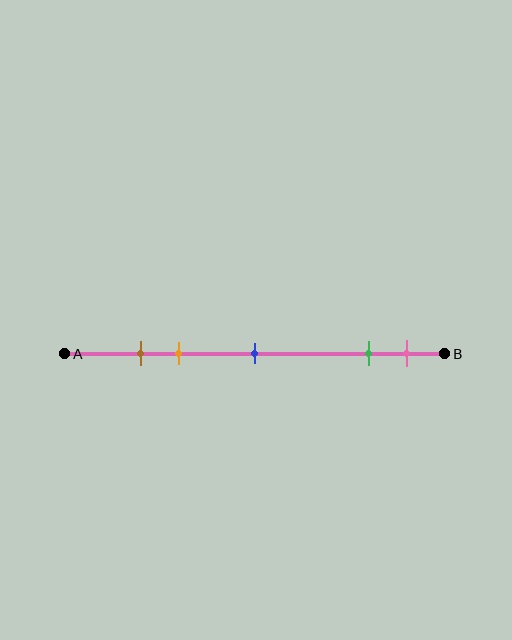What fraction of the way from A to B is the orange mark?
The orange mark is approximately 30% (0.3) of the way from A to B.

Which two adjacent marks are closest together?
The brown and orange marks are the closest adjacent pair.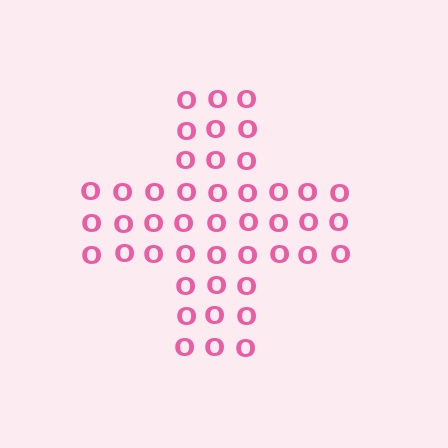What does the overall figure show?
The overall figure shows a cross.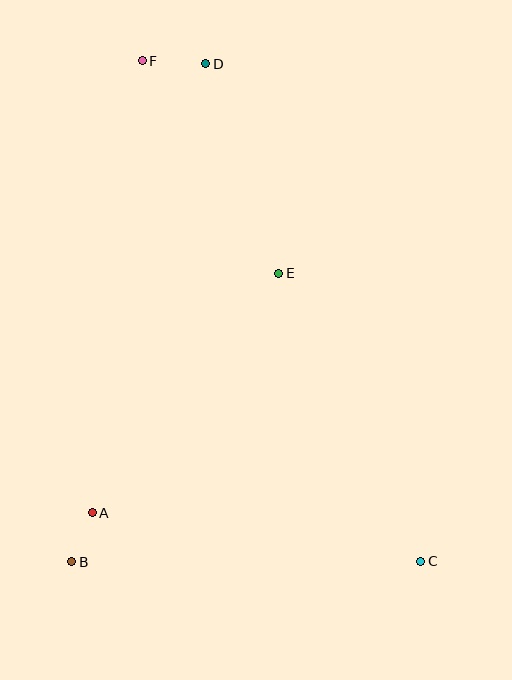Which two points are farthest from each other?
Points C and F are farthest from each other.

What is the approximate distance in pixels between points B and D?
The distance between B and D is approximately 516 pixels.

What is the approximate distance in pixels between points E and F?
The distance between E and F is approximately 252 pixels.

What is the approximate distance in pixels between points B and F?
The distance between B and F is approximately 506 pixels.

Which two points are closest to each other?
Points A and B are closest to each other.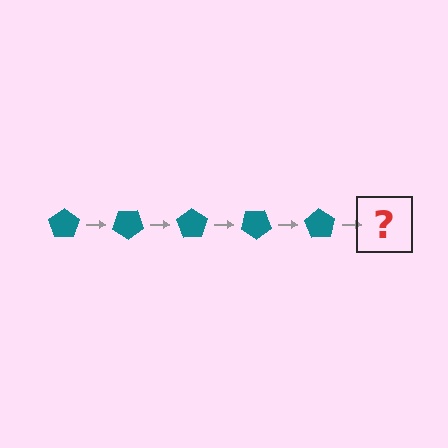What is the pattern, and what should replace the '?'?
The pattern is that the pentagon rotates 35 degrees each step. The '?' should be a teal pentagon rotated 175 degrees.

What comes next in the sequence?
The next element should be a teal pentagon rotated 175 degrees.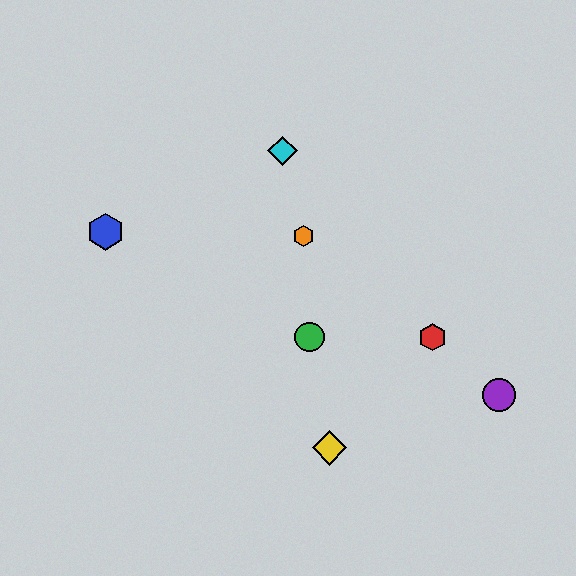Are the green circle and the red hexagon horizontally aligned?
Yes, both are at y≈337.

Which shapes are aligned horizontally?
The red hexagon, the green circle are aligned horizontally.